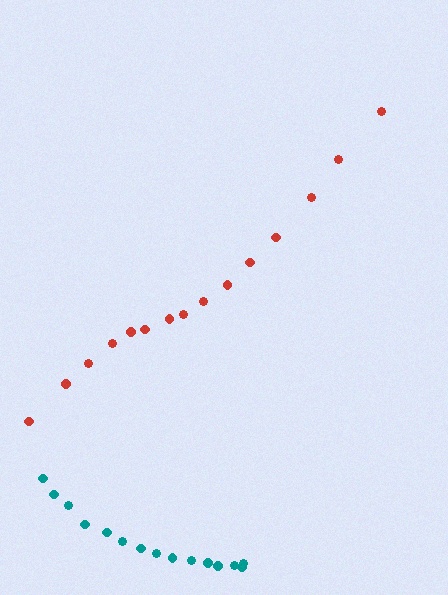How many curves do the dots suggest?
There are 2 distinct paths.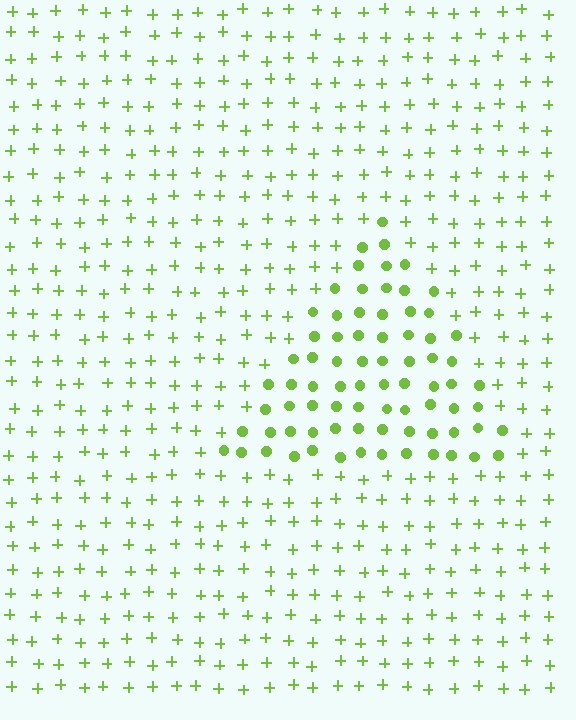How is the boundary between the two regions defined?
The boundary is defined by a change in element shape: circles inside vs. plus signs outside. All elements share the same color and spacing.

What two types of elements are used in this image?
The image uses circles inside the triangle region and plus signs outside it.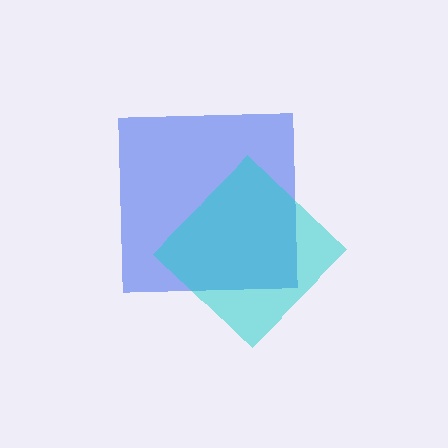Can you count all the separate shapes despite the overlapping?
Yes, there are 2 separate shapes.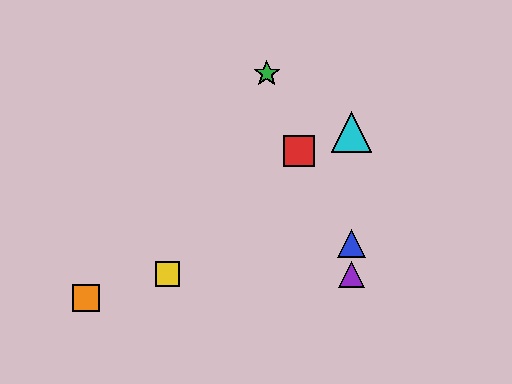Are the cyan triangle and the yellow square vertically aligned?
No, the cyan triangle is at x≈352 and the yellow square is at x≈167.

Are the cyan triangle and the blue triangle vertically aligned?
Yes, both are at x≈352.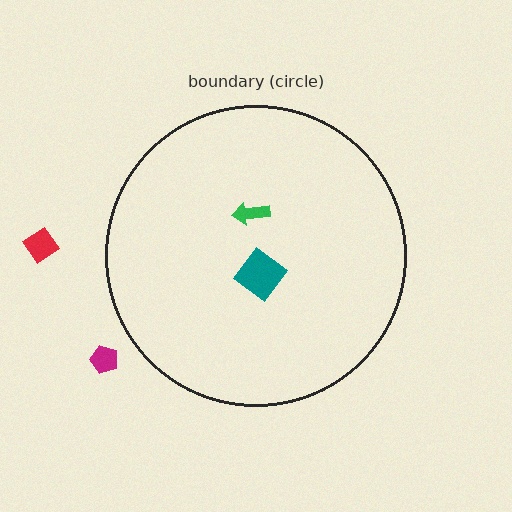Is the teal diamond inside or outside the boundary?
Inside.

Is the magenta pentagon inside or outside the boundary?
Outside.